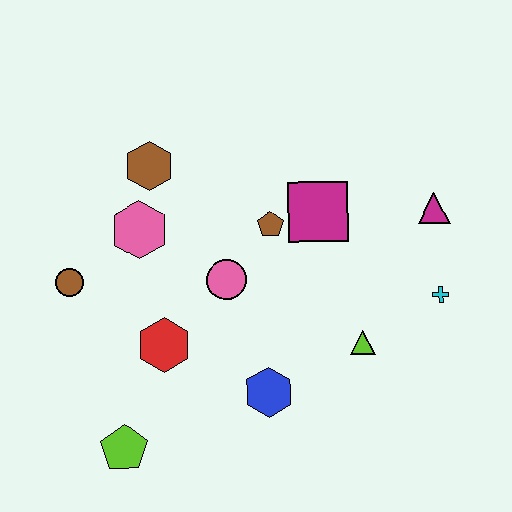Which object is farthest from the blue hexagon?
The brown hexagon is farthest from the blue hexagon.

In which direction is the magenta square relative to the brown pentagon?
The magenta square is to the right of the brown pentagon.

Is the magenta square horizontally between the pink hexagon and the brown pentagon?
No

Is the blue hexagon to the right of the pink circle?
Yes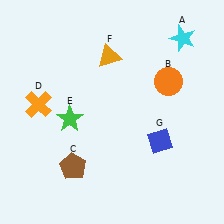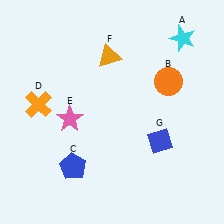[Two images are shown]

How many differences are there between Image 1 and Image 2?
There are 2 differences between the two images.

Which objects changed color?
C changed from brown to blue. E changed from green to pink.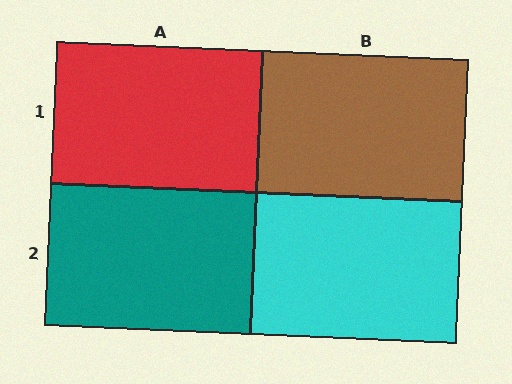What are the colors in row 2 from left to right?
Teal, cyan.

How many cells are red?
1 cell is red.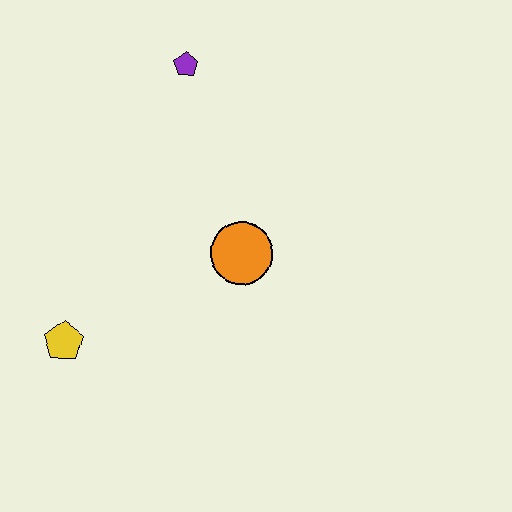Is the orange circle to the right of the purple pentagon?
Yes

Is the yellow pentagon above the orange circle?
No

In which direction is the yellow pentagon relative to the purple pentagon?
The yellow pentagon is below the purple pentagon.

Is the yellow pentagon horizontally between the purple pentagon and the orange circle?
No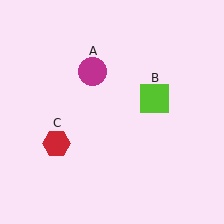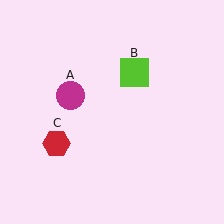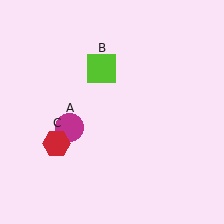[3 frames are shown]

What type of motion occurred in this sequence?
The magenta circle (object A), lime square (object B) rotated counterclockwise around the center of the scene.